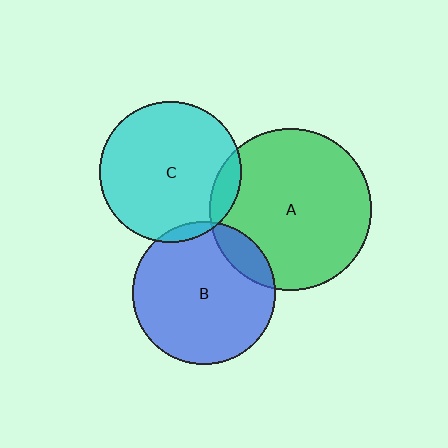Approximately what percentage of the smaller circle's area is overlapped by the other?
Approximately 5%.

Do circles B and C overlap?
Yes.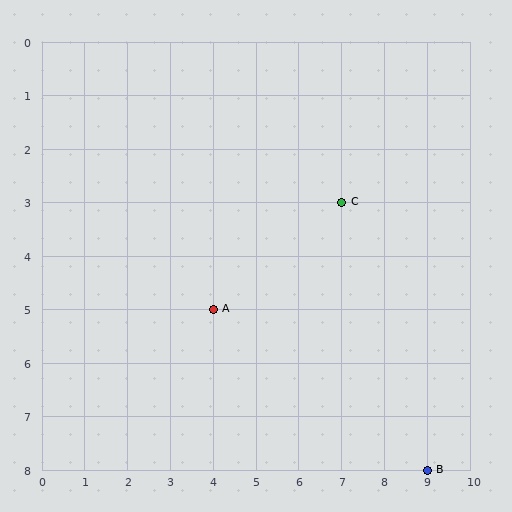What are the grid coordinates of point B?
Point B is at grid coordinates (9, 8).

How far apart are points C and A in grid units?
Points C and A are 3 columns and 2 rows apart (about 3.6 grid units diagonally).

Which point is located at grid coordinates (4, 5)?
Point A is at (4, 5).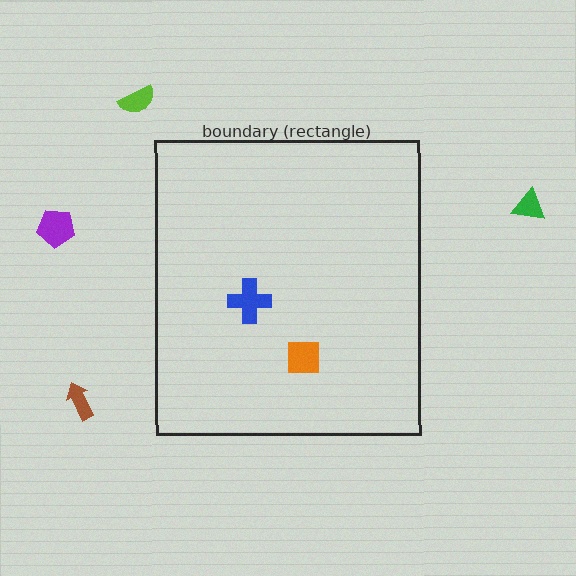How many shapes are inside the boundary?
2 inside, 4 outside.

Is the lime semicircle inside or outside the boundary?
Outside.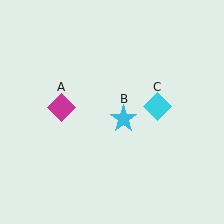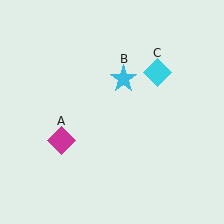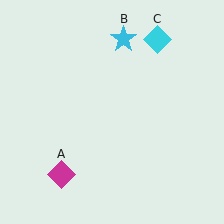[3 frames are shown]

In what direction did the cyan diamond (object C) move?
The cyan diamond (object C) moved up.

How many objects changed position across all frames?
3 objects changed position: magenta diamond (object A), cyan star (object B), cyan diamond (object C).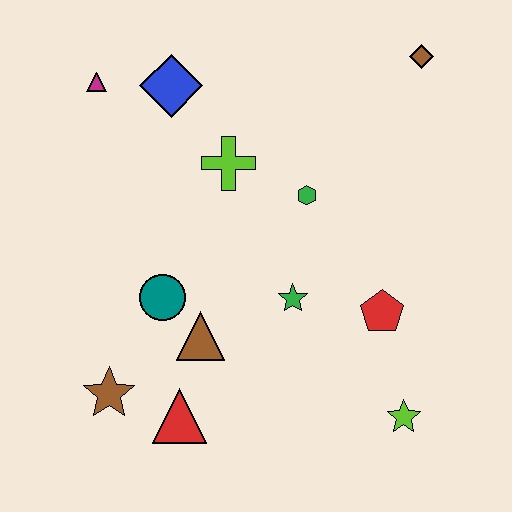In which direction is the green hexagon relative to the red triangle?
The green hexagon is above the red triangle.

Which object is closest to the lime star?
The red pentagon is closest to the lime star.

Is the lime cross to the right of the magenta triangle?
Yes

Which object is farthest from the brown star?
The brown diamond is farthest from the brown star.